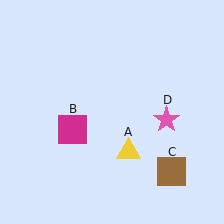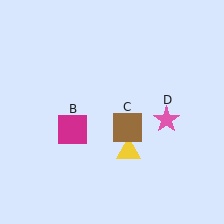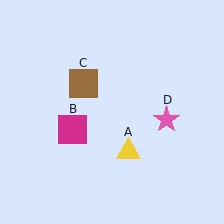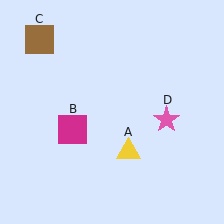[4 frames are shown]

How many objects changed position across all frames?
1 object changed position: brown square (object C).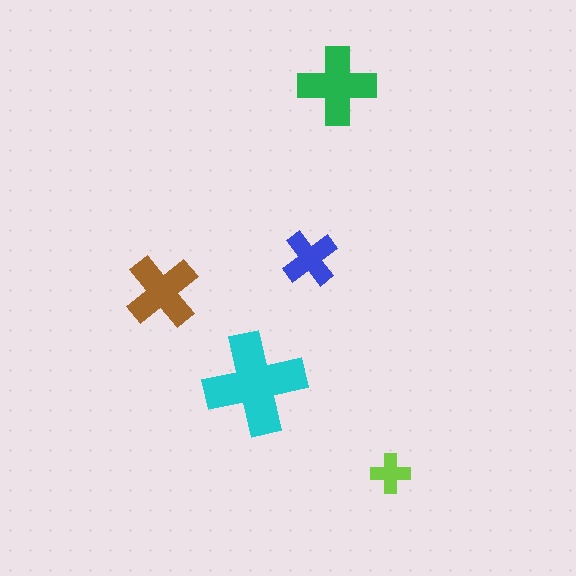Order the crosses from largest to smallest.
the cyan one, the green one, the brown one, the blue one, the lime one.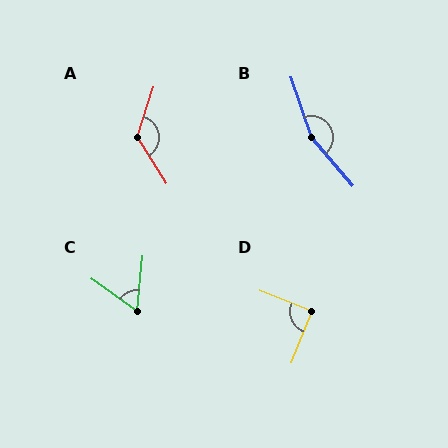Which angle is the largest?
B, at approximately 158 degrees.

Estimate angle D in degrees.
Approximately 90 degrees.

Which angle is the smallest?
C, at approximately 61 degrees.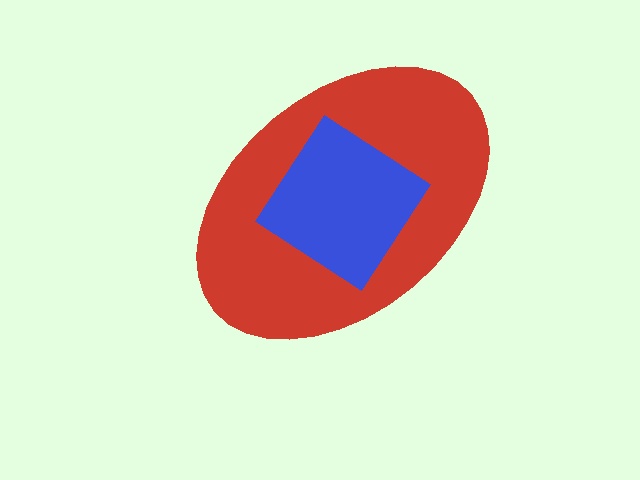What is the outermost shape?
The red ellipse.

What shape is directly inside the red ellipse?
The blue diamond.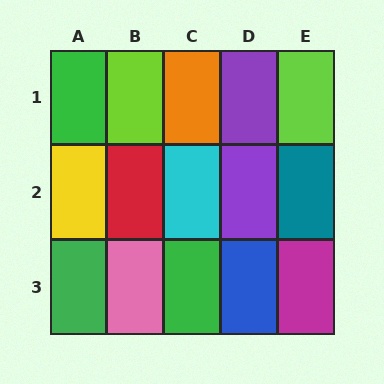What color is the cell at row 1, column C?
Orange.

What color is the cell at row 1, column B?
Lime.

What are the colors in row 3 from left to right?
Green, pink, green, blue, magenta.